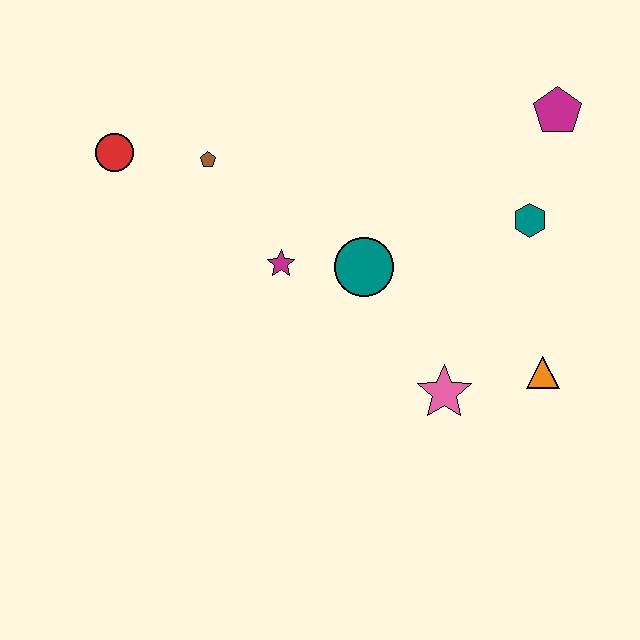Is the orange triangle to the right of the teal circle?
Yes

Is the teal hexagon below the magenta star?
No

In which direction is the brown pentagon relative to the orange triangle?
The brown pentagon is to the left of the orange triangle.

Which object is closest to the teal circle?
The magenta star is closest to the teal circle.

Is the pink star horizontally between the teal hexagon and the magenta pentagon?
No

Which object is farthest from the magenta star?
The magenta pentagon is farthest from the magenta star.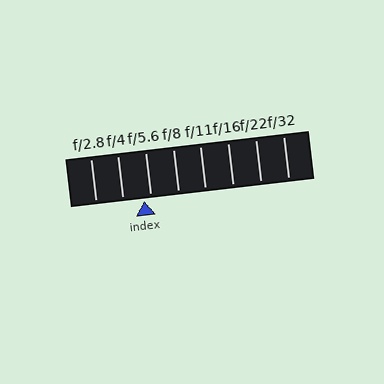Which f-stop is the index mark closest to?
The index mark is closest to f/5.6.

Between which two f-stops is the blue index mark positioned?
The index mark is between f/4 and f/5.6.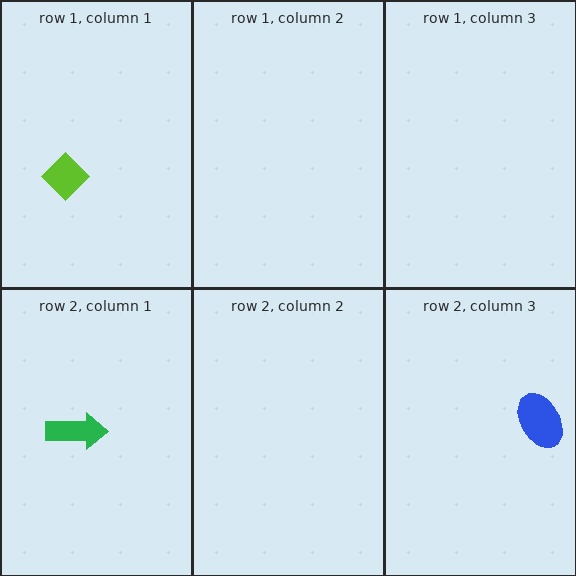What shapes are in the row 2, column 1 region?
The green arrow.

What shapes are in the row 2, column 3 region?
The blue ellipse.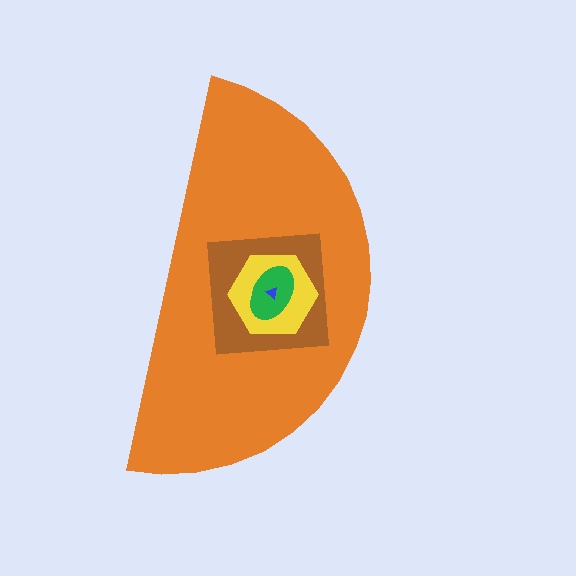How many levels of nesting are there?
5.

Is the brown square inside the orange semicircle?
Yes.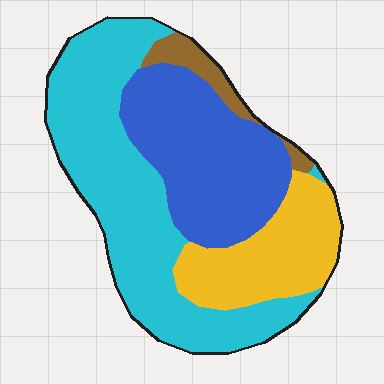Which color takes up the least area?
Brown, at roughly 5%.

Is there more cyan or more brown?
Cyan.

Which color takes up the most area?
Cyan, at roughly 45%.